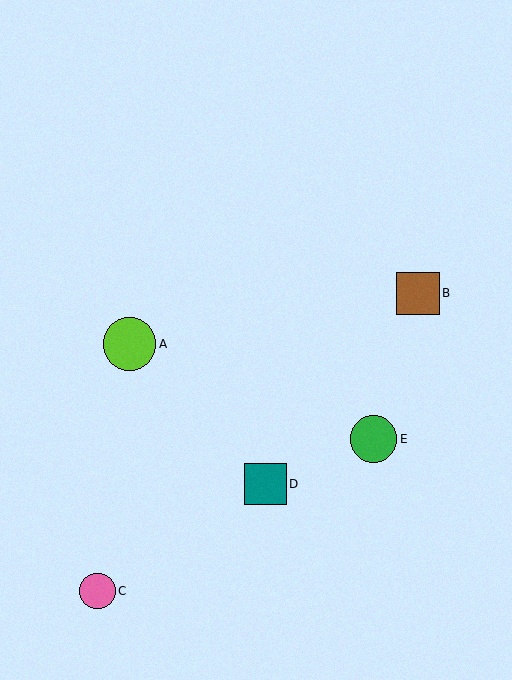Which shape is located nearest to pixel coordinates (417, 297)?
The brown square (labeled B) at (418, 293) is nearest to that location.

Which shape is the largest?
The lime circle (labeled A) is the largest.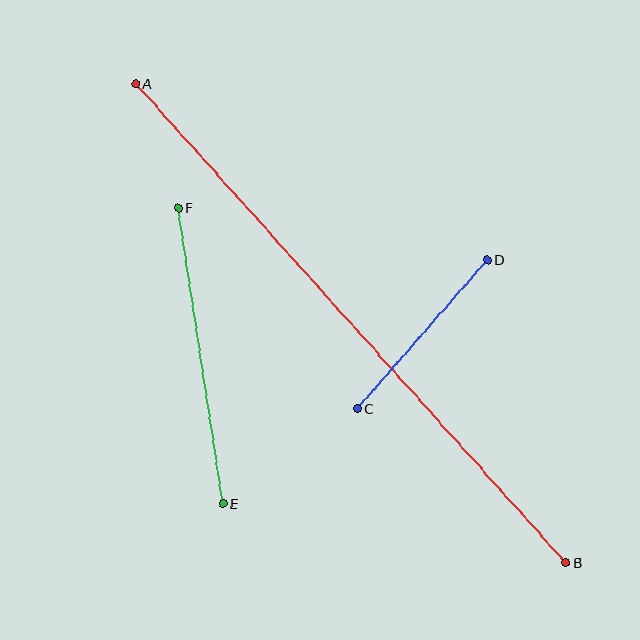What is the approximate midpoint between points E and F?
The midpoint is at approximately (200, 355) pixels.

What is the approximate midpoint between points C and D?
The midpoint is at approximately (422, 334) pixels.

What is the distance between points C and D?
The distance is approximately 197 pixels.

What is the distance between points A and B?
The distance is approximately 644 pixels.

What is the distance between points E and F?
The distance is approximately 299 pixels.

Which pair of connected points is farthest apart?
Points A and B are farthest apart.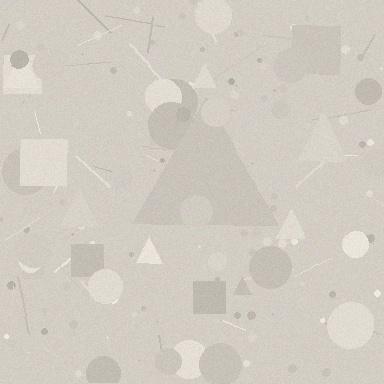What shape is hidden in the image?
A triangle is hidden in the image.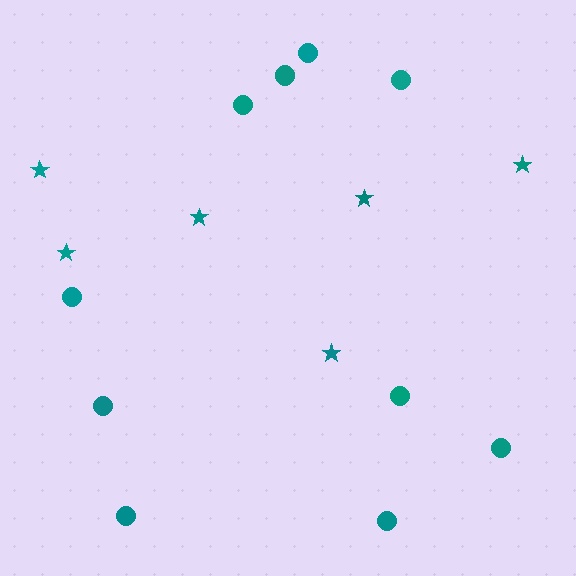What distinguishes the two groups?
There are 2 groups: one group of stars (6) and one group of circles (10).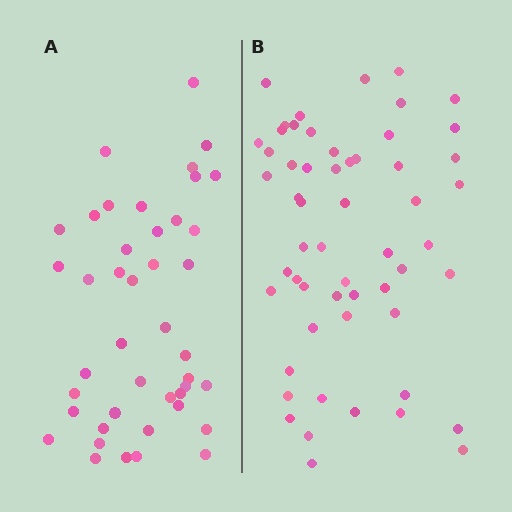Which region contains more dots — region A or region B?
Region B (the right region) has more dots.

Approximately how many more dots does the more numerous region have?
Region B has approximately 15 more dots than region A.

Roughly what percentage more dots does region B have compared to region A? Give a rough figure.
About 30% more.